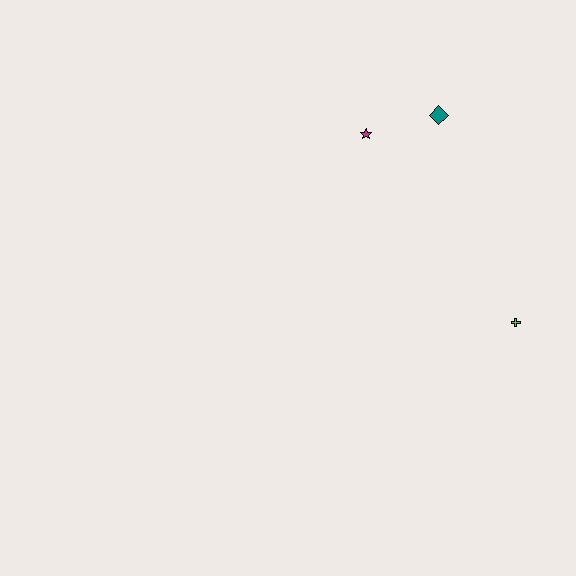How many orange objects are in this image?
There are no orange objects.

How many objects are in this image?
There are 3 objects.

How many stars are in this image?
There is 1 star.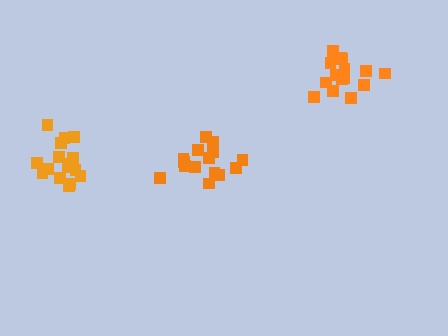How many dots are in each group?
Group 1: 16 dots, Group 2: 15 dots, Group 3: 15 dots (46 total).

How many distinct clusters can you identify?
There are 3 distinct clusters.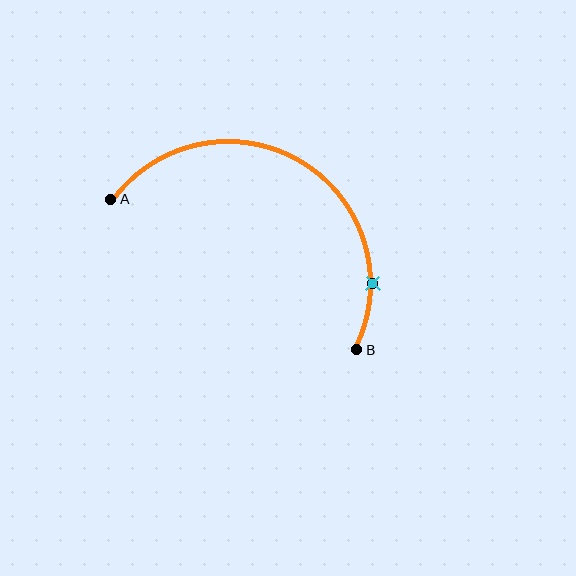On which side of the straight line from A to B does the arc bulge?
The arc bulges above the straight line connecting A and B.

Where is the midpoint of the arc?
The arc midpoint is the point on the curve farthest from the straight line joining A and B. It sits above that line.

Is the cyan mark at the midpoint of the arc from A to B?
No. The cyan mark lies on the arc but is closer to endpoint B. The arc midpoint would be at the point on the curve equidistant along the arc from both A and B.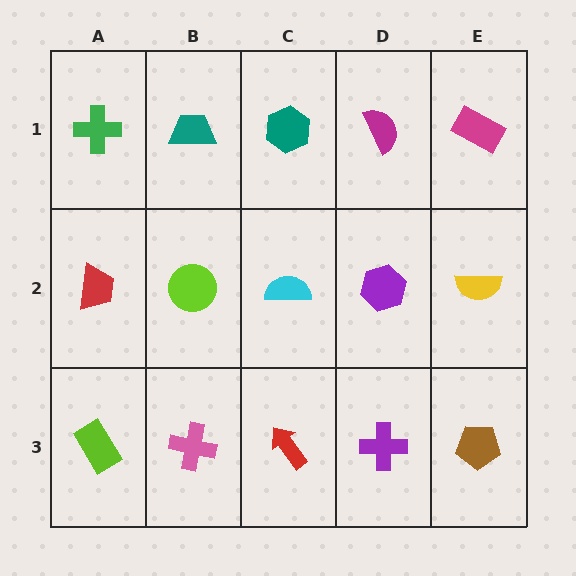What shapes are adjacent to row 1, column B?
A lime circle (row 2, column B), a green cross (row 1, column A), a teal hexagon (row 1, column C).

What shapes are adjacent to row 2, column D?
A magenta semicircle (row 1, column D), a purple cross (row 3, column D), a cyan semicircle (row 2, column C), a yellow semicircle (row 2, column E).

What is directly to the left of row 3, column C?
A pink cross.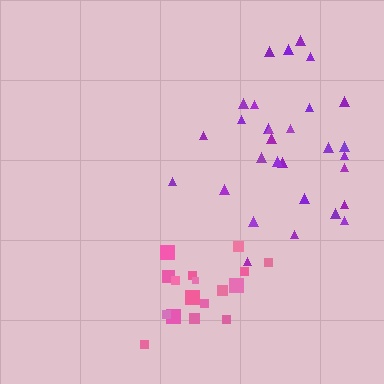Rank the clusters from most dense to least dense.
pink, purple.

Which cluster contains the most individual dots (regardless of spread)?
Purple (30).